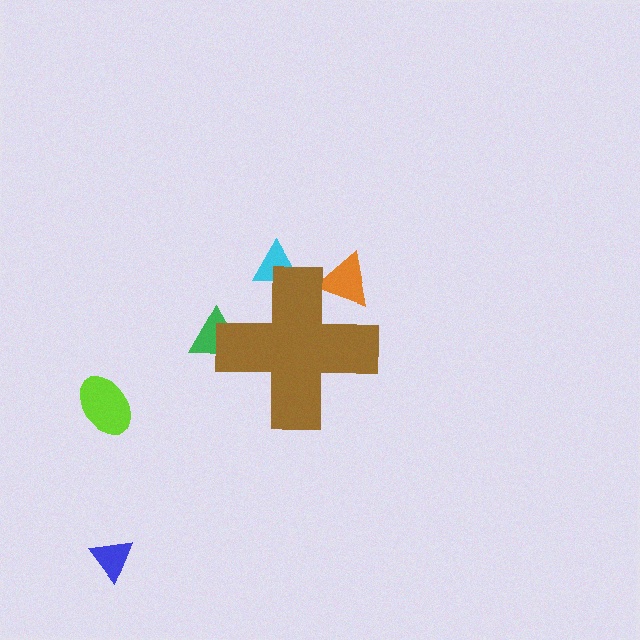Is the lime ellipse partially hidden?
No, the lime ellipse is fully visible.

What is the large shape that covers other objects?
A brown cross.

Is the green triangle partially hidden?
Yes, the green triangle is partially hidden behind the brown cross.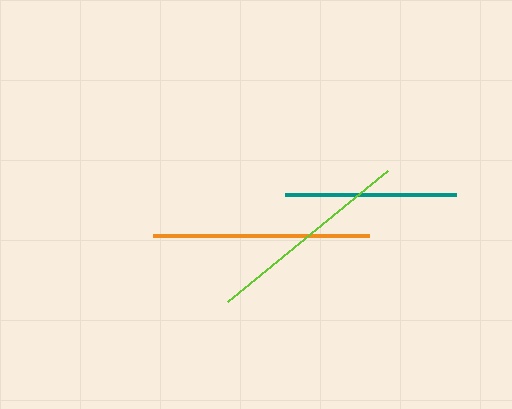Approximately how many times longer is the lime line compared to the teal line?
The lime line is approximately 1.2 times the length of the teal line.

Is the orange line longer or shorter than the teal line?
The orange line is longer than the teal line.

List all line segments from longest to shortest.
From longest to shortest: orange, lime, teal.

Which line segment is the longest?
The orange line is the longest at approximately 216 pixels.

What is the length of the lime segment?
The lime segment is approximately 207 pixels long.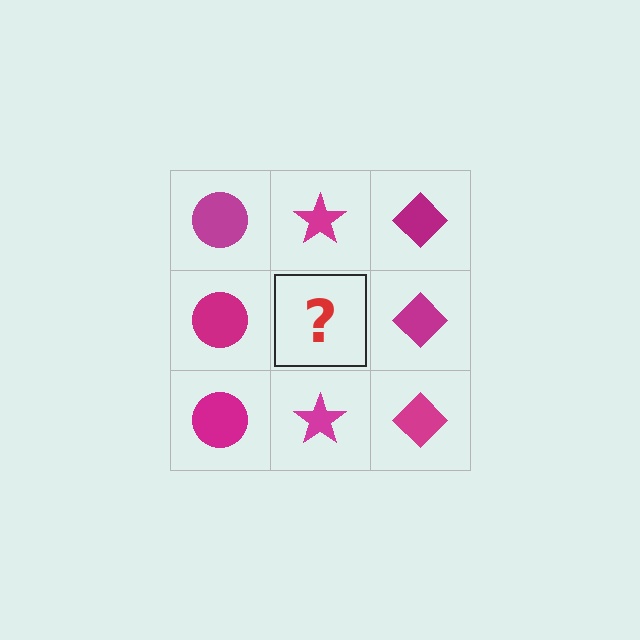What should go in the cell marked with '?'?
The missing cell should contain a magenta star.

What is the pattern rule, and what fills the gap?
The rule is that each column has a consistent shape. The gap should be filled with a magenta star.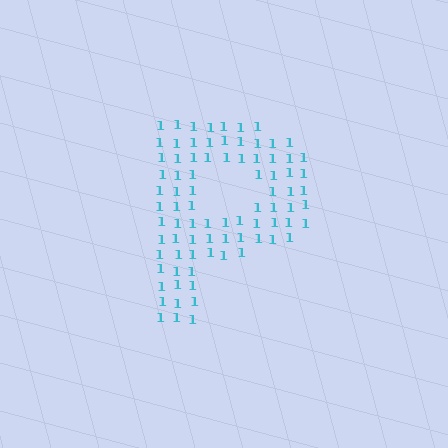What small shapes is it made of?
It is made of small digit 1's.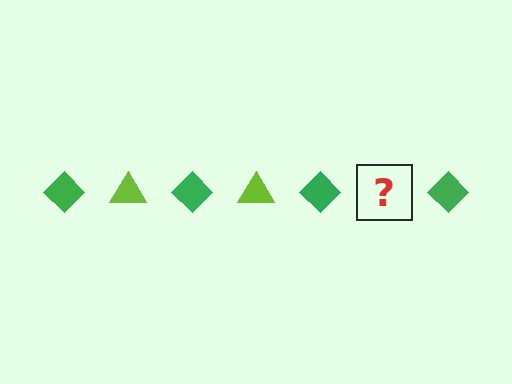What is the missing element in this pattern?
The missing element is a lime triangle.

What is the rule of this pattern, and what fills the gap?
The rule is that the pattern alternates between green diamond and lime triangle. The gap should be filled with a lime triangle.